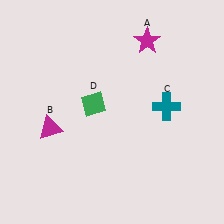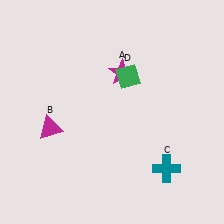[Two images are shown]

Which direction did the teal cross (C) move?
The teal cross (C) moved down.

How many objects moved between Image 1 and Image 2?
3 objects moved between the two images.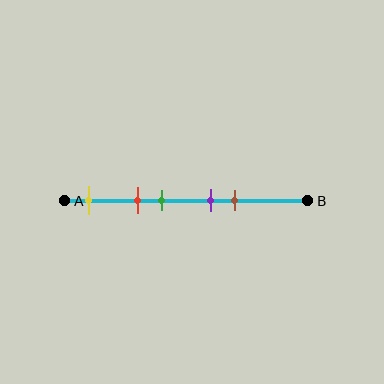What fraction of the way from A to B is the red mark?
The red mark is approximately 30% (0.3) of the way from A to B.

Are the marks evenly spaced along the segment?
No, the marks are not evenly spaced.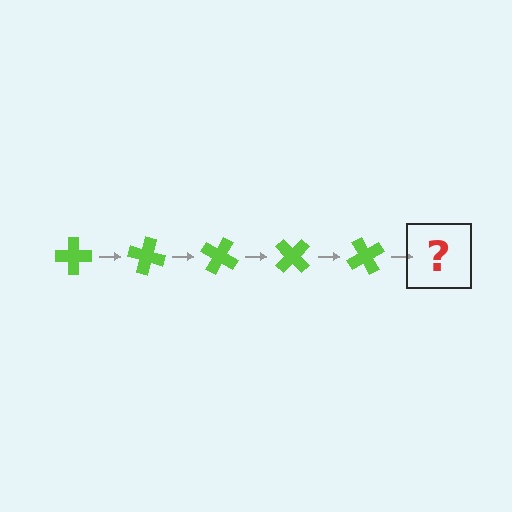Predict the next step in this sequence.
The next step is a lime cross rotated 75 degrees.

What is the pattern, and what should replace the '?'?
The pattern is that the cross rotates 15 degrees each step. The '?' should be a lime cross rotated 75 degrees.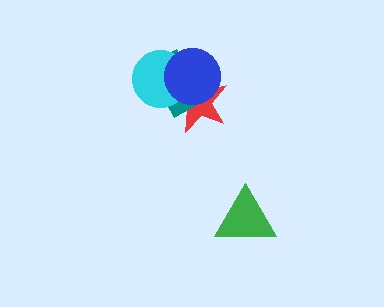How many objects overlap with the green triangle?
0 objects overlap with the green triangle.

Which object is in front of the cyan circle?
The blue circle is in front of the cyan circle.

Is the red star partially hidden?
Yes, it is partially covered by another shape.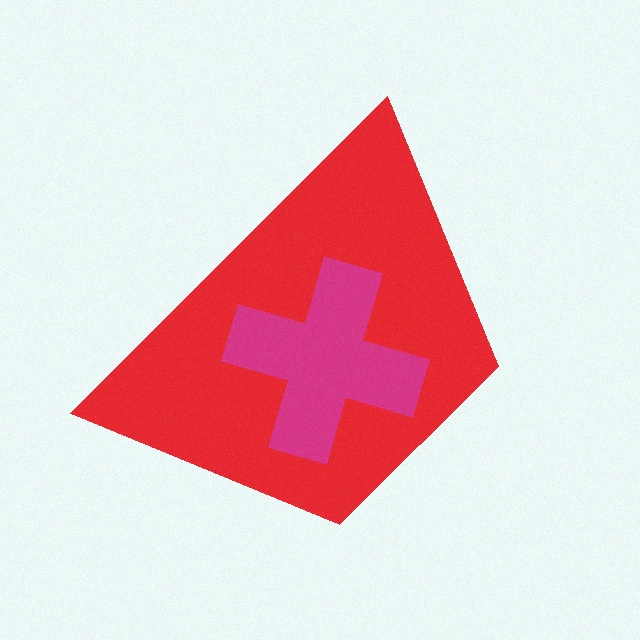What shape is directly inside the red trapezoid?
The magenta cross.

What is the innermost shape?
The magenta cross.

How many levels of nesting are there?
2.